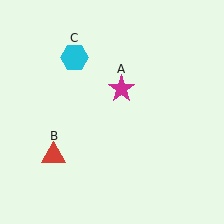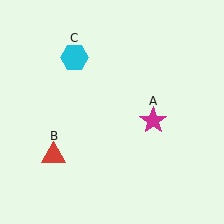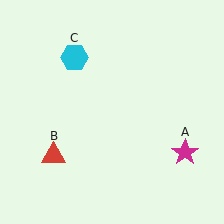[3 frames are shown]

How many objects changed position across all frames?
1 object changed position: magenta star (object A).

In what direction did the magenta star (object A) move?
The magenta star (object A) moved down and to the right.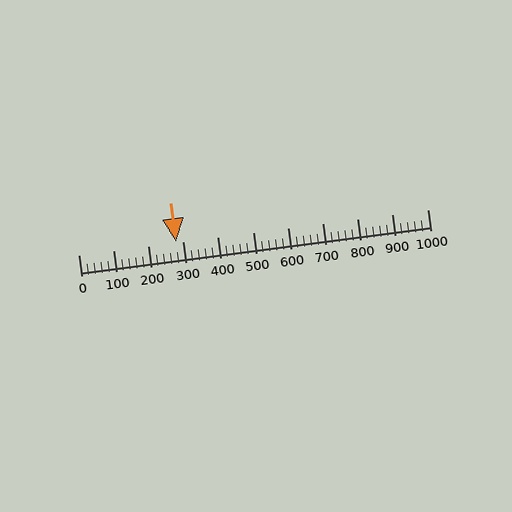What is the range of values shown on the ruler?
The ruler shows values from 0 to 1000.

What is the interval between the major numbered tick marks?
The major tick marks are spaced 100 units apart.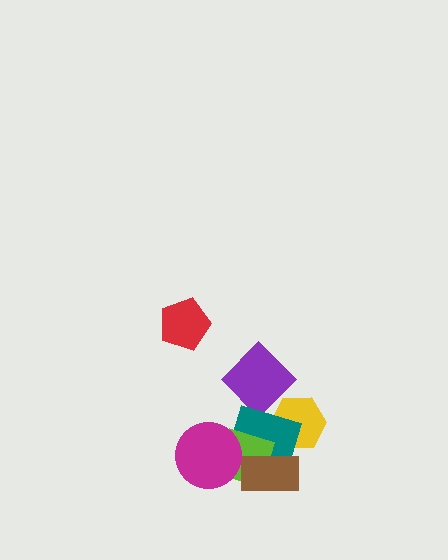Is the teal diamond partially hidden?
Yes, it is partially covered by another shape.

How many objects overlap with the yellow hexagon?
2 objects overlap with the yellow hexagon.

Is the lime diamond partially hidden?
Yes, it is partially covered by another shape.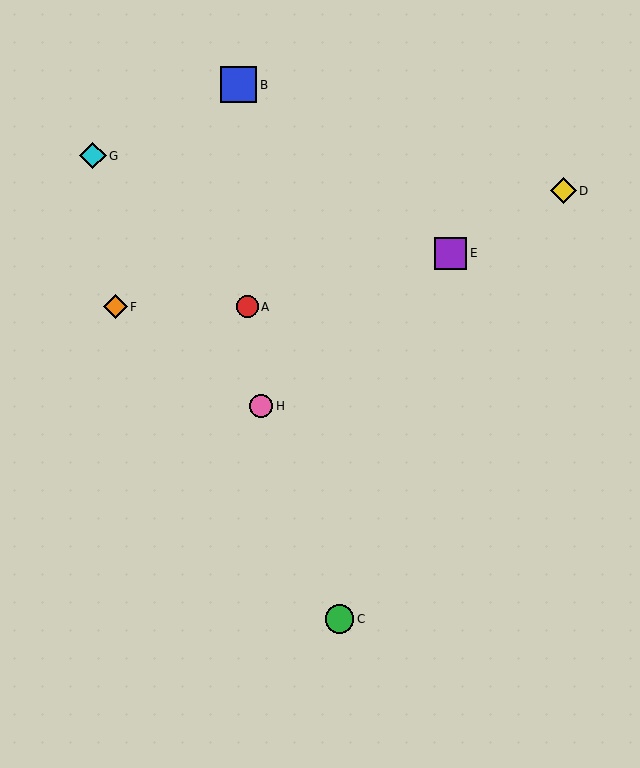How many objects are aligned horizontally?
2 objects (A, F) are aligned horizontally.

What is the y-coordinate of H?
Object H is at y≈406.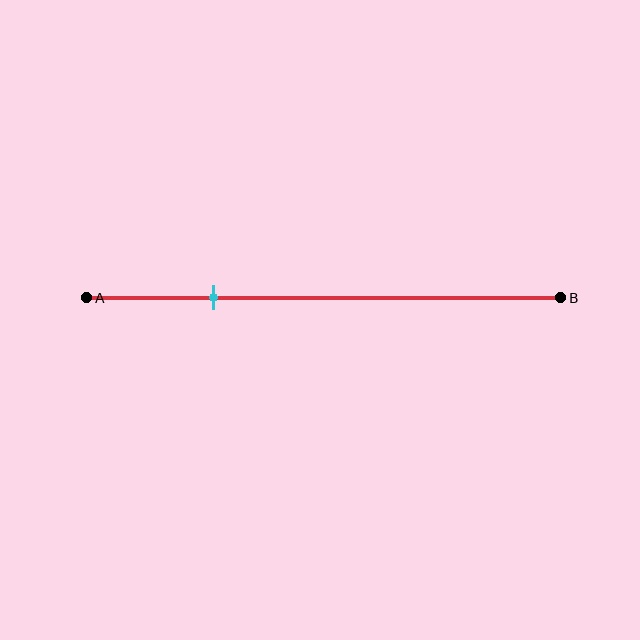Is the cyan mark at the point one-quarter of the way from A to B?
Yes, the mark is approximately at the one-quarter point.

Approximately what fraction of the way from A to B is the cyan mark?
The cyan mark is approximately 25% of the way from A to B.